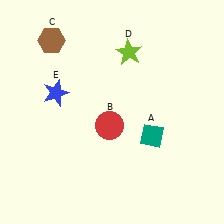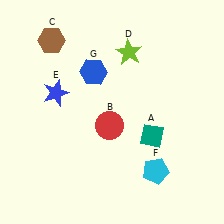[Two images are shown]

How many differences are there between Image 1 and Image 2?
There are 2 differences between the two images.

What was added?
A cyan pentagon (F), a blue hexagon (G) were added in Image 2.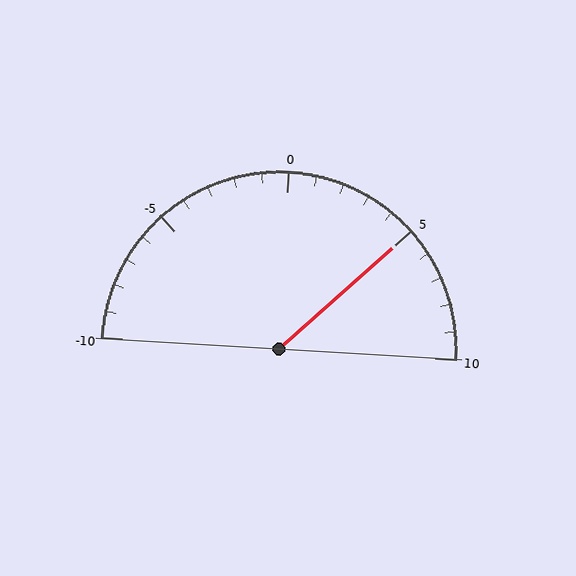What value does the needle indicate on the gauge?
The needle indicates approximately 5.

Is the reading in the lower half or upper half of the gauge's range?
The reading is in the upper half of the range (-10 to 10).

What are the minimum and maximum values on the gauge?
The gauge ranges from -10 to 10.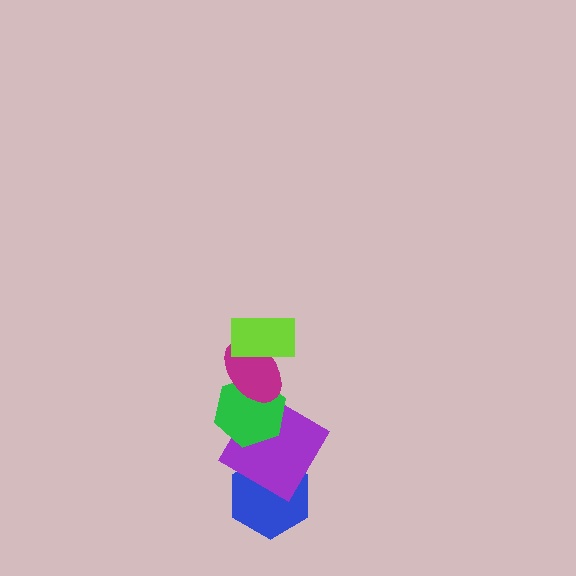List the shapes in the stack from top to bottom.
From top to bottom: the lime rectangle, the magenta ellipse, the green hexagon, the purple diamond, the blue hexagon.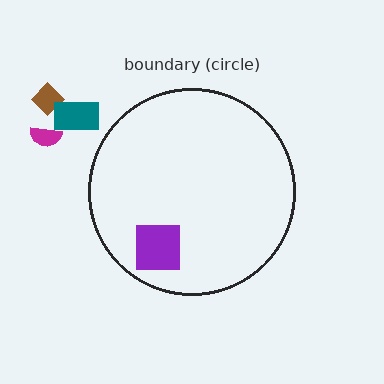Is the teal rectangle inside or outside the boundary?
Outside.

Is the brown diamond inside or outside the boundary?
Outside.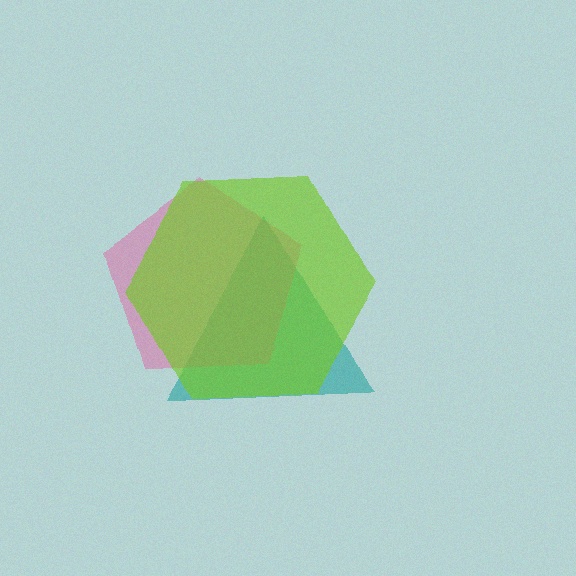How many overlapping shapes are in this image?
There are 3 overlapping shapes in the image.